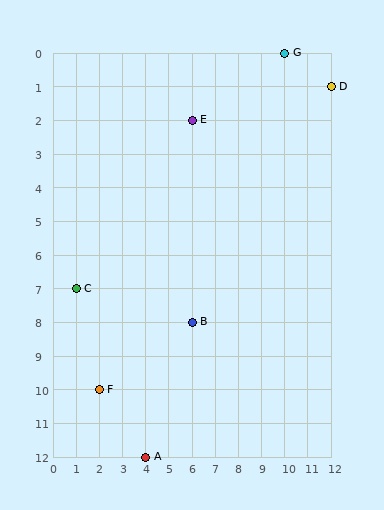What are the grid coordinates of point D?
Point D is at grid coordinates (12, 1).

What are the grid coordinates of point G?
Point G is at grid coordinates (10, 0).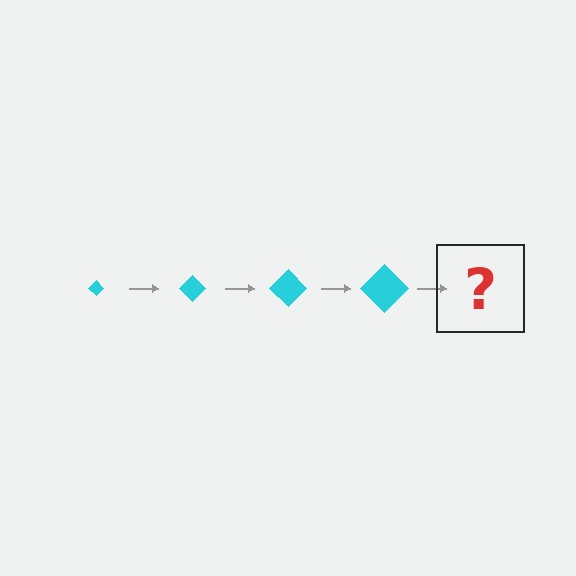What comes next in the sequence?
The next element should be a cyan diamond, larger than the previous one.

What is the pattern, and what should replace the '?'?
The pattern is that the diamond gets progressively larger each step. The '?' should be a cyan diamond, larger than the previous one.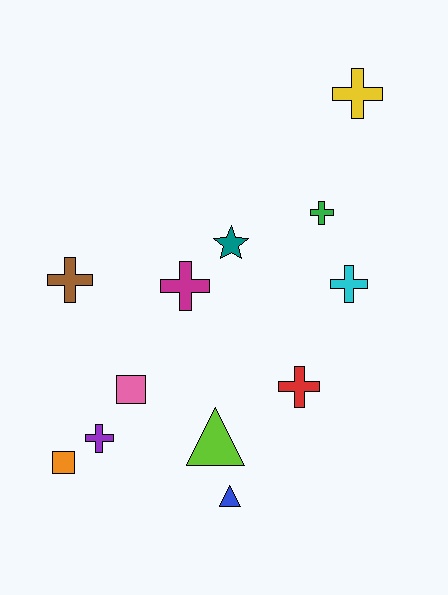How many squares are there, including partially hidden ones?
There are 2 squares.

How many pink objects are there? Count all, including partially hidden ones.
There is 1 pink object.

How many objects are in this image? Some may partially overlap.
There are 12 objects.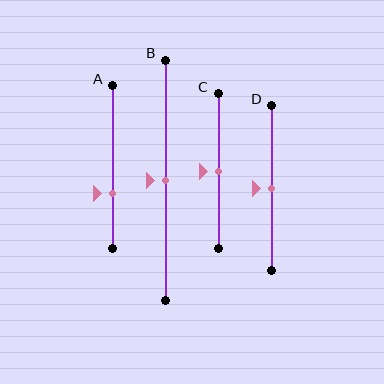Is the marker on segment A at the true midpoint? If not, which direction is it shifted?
No, the marker on segment A is shifted downward by about 16% of the segment length.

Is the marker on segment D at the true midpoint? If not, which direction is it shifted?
Yes, the marker on segment D is at the true midpoint.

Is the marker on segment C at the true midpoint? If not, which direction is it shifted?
Yes, the marker on segment C is at the true midpoint.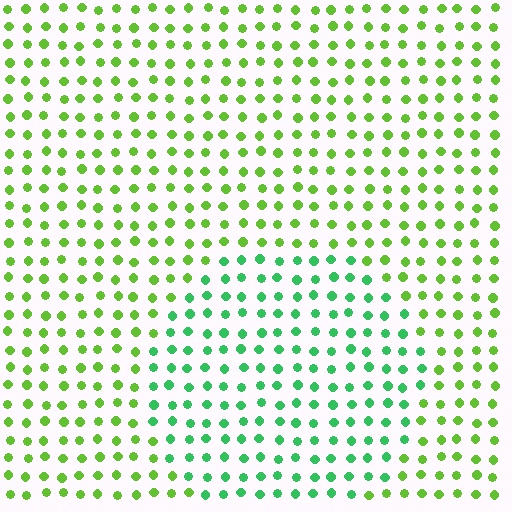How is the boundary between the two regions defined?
The boundary is defined purely by a slight shift in hue (about 39 degrees). Spacing, size, and orientation are identical on both sides.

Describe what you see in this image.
The image is filled with small lime elements in a uniform arrangement. A circle-shaped region is visible where the elements are tinted to a slightly different hue, forming a subtle color boundary.